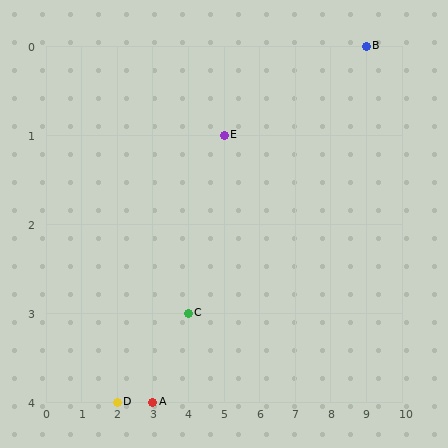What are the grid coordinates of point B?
Point B is at grid coordinates (9, 0).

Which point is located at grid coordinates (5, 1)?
Point E is at (5, 1).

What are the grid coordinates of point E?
Point E is at grid coordinates (5, 1).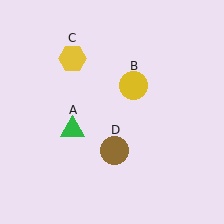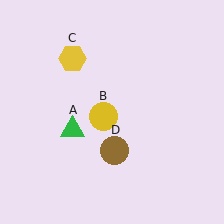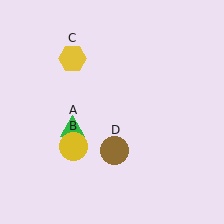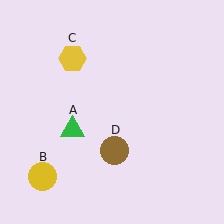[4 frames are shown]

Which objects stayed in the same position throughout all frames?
Green triangle (object A) and yellow hexagon (object C) and brown circle (object D) remained stationary.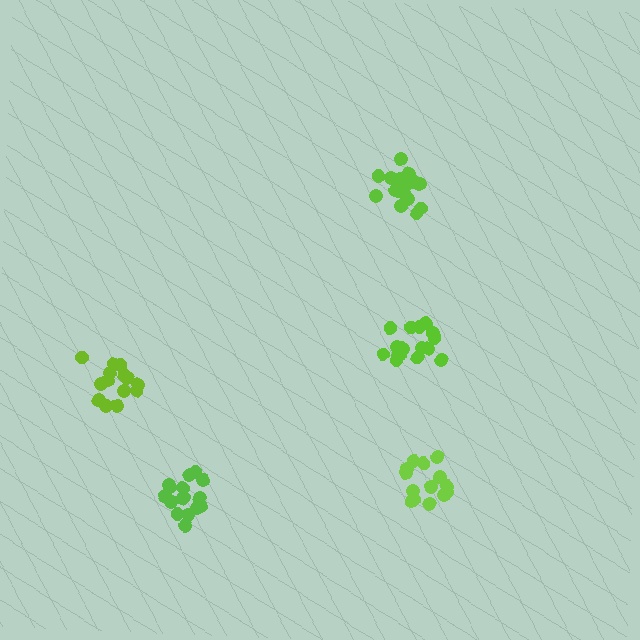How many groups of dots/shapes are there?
There are 5 groups.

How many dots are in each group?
Group 1: 16 dots, Group 2: 14 dots, Group 3: 14 dots, Group 4: 17 dots, Group 5: 16 dots (77 total).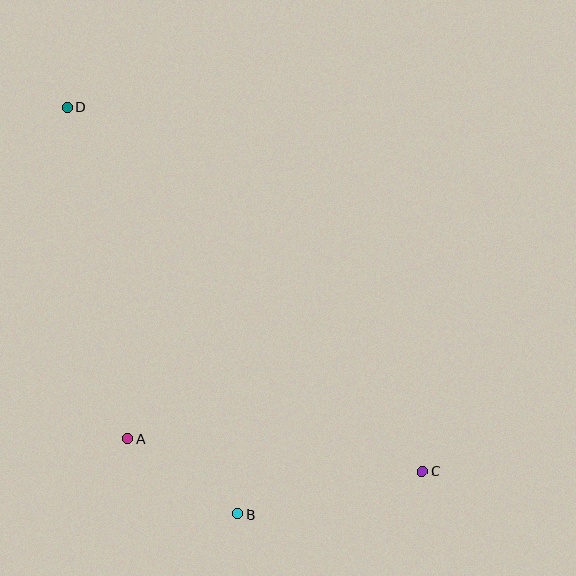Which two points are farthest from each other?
Points C and D are farthest from each other.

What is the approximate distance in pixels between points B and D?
The distance between B and D is approximately 441 pixels.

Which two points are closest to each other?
Points A and B are closest to each other.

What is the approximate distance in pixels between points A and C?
The distance between A and C is approximately 296 pixels.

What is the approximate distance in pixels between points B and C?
The distance between B and C is approximately 189 pixels.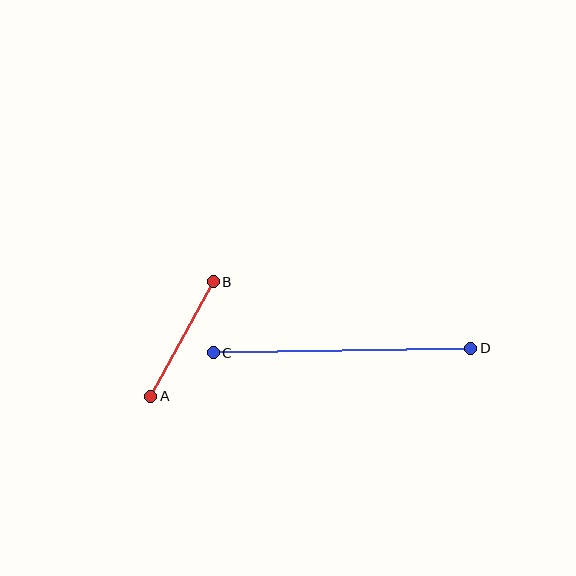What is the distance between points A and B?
The distance is approximately 130 pixels.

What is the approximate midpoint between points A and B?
The midpoint is at approximately (182, 339) pixels.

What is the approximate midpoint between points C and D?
The midpoint is at approximately (342, 350) pixels.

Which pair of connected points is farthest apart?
Points C and D are farthest apart.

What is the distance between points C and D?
The distance is approximately 258 pixels.